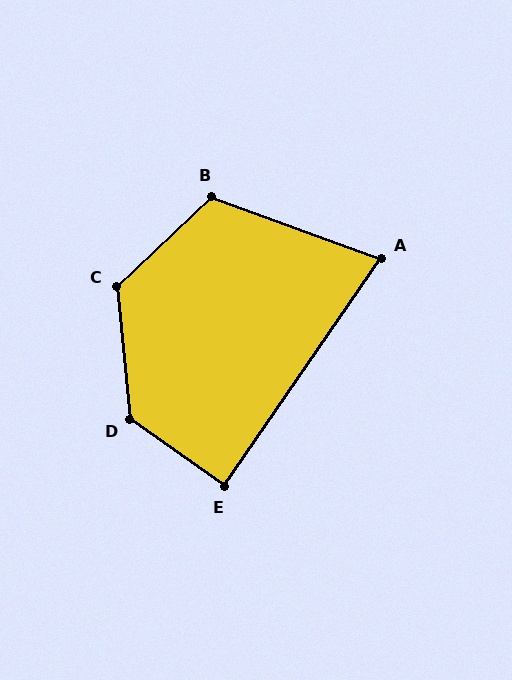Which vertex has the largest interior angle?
D, at approximately 131 degrees.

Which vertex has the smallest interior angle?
A, at approximately 75 degrees.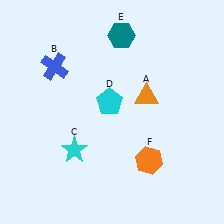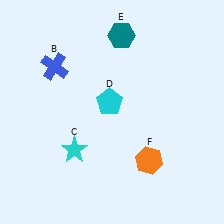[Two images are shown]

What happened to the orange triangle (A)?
The orange triangle (A) was removed in Image 2. It was in the top-right area of Image 1.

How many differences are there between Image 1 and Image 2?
There is 1 difference between the two images.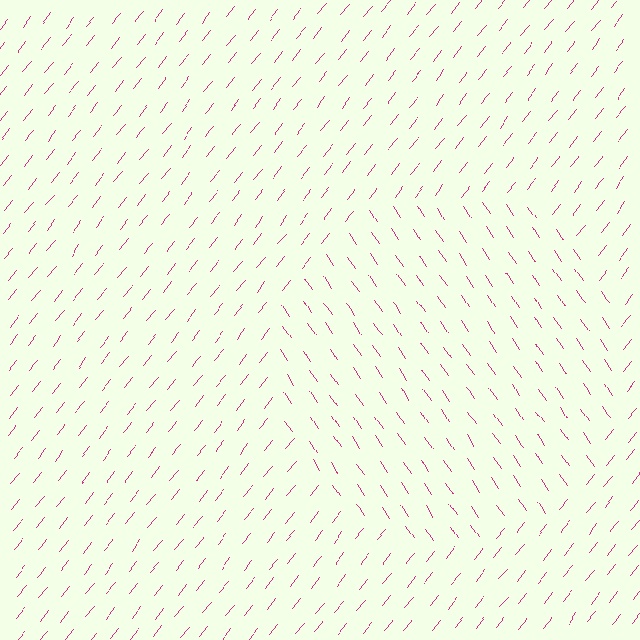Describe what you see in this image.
The image is filled with small magenta line segments. A circle region in the image has lines oriented differently from the surrounding lines, creating a visible texture boundary.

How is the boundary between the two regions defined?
The boundary is defined purely by a change in line orientation (approximately 72 degrees difference). All lines are the same color and thickness.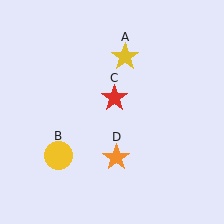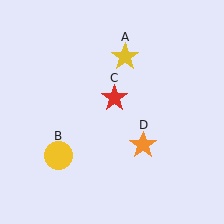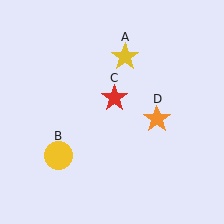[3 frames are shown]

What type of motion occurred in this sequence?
The orange star (object D) rotated counterclockwise around the center of the scene.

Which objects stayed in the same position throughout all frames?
Yellow star (object A) and yellow circle (object B) and red star (object C) remained stationary.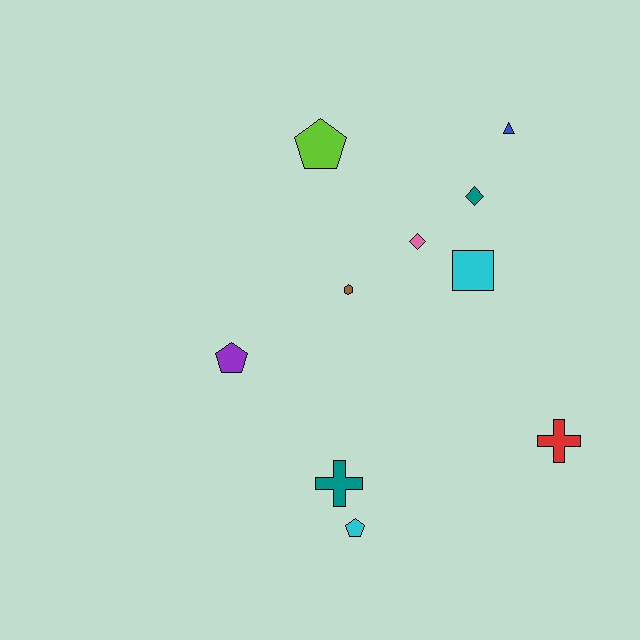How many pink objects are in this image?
There is 1 pink object.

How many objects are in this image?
There are 10 objects.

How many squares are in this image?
There is 1 square.